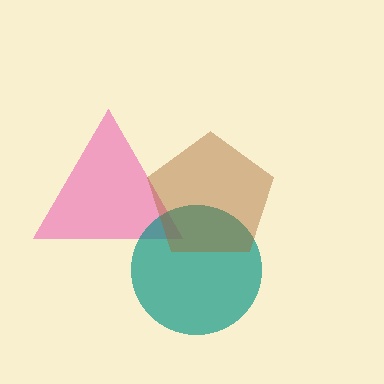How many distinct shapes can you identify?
There are 3 distinct shapes: a pink triangle, a teal circle, a brown pentagon.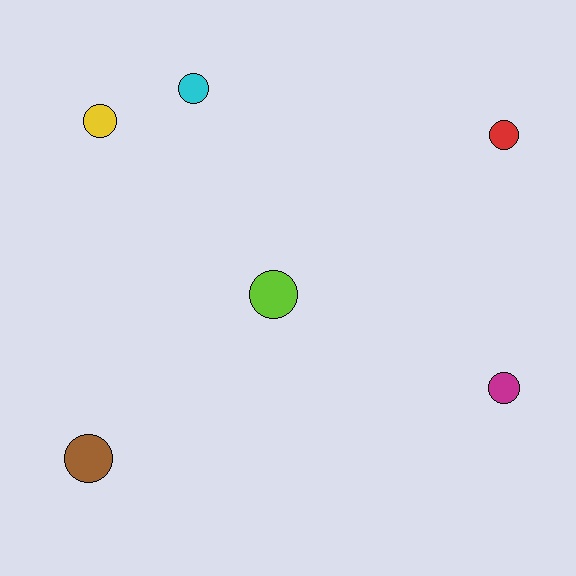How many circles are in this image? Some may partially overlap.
There are 6 circles.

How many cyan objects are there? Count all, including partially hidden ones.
There is 1 cyan object.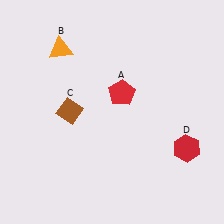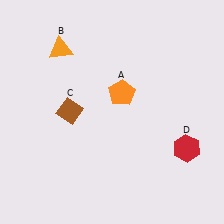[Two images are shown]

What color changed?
The pentagon (A) changed from red in Image 1 to orange in Image 2.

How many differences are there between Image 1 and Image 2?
There is 1 difference between the two images.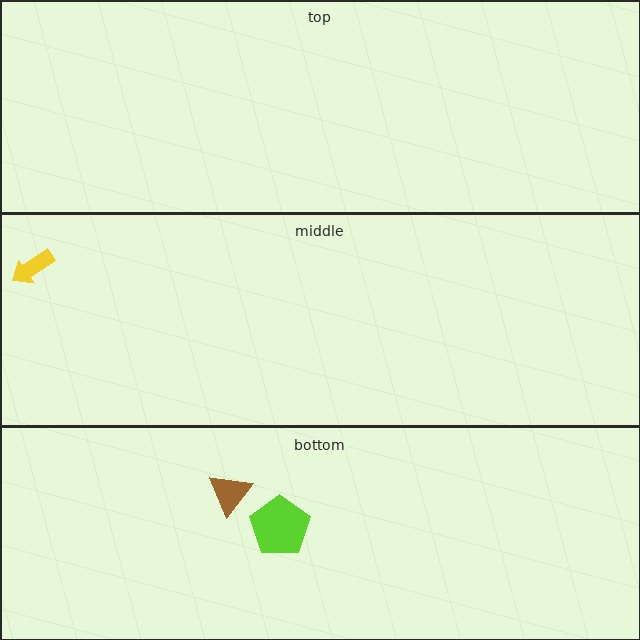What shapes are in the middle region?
The yellow arrow.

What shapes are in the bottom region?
The lime pentagon, the brown triangle.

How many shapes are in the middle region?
1.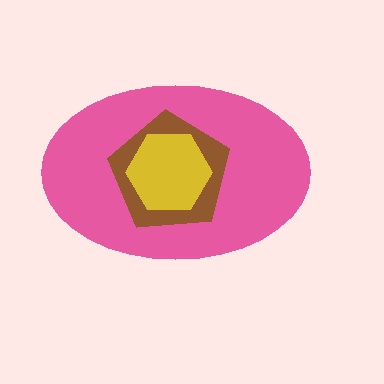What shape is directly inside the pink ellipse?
The brown pentagon.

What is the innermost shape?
The yellow hexagon.